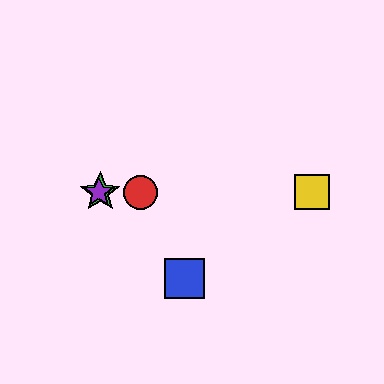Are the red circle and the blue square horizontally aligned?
No, the red circle is at y≈192 and the blue square is at y≈278.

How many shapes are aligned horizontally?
4 shapes (the red circle, the green star, the yellow square, the purple star) are aligned horizontally.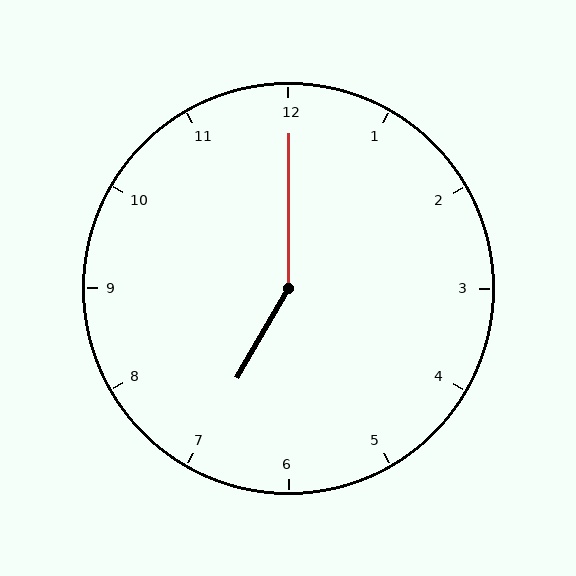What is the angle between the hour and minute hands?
Approximately 150 degrees.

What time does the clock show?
7:00.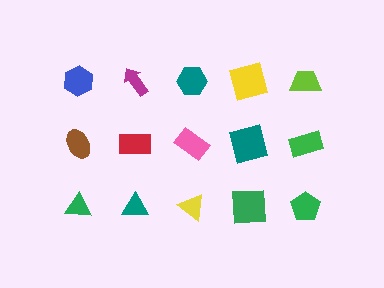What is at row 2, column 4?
A teal square.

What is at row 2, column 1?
A brown ellipse.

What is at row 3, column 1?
A green triangle.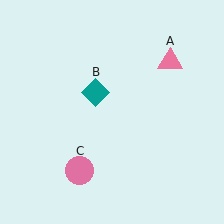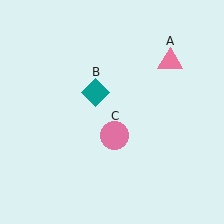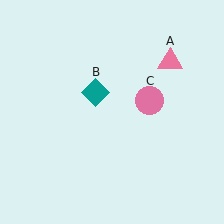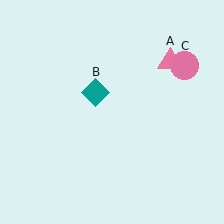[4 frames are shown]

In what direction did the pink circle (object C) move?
The pink circle (object C) moved up and to the right.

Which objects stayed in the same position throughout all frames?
Pink triangle (object A) and teal diamond (object B) remained stationary.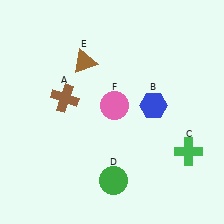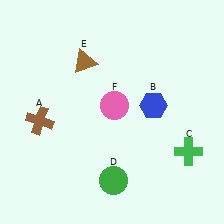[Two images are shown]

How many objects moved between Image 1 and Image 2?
1 object moved between the two images.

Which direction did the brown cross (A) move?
The brown cross (A) moved left.